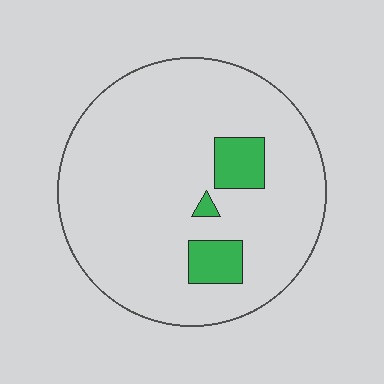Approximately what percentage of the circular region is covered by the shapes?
Approximately 10%.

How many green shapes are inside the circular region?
3.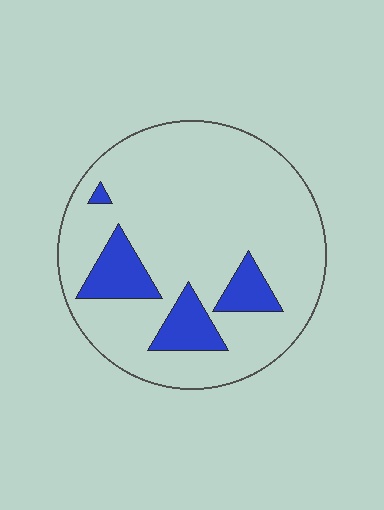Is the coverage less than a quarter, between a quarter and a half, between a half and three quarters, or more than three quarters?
Less than a quarter.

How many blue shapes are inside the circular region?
4.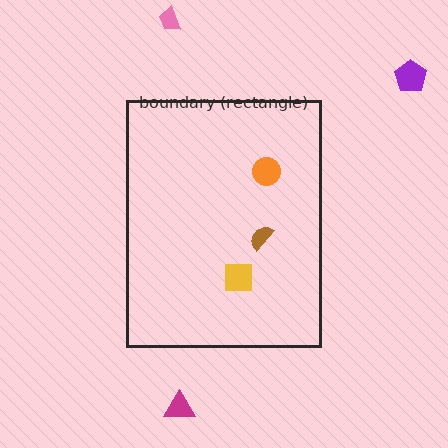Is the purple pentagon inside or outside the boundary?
Outside.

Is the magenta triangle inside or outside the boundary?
Outside.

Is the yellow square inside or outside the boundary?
Inside.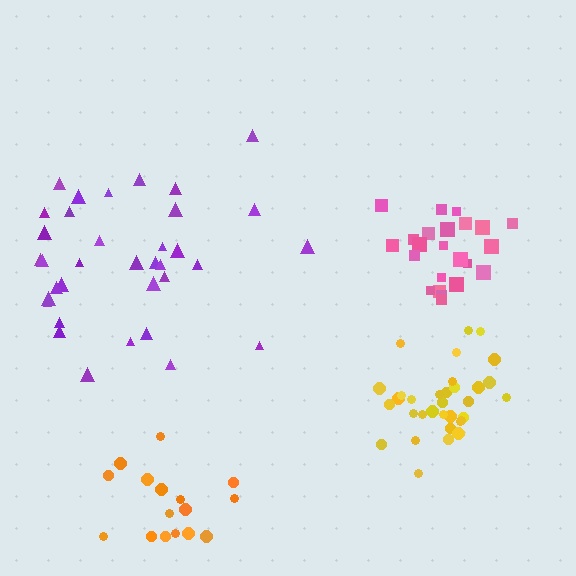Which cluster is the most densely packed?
Pink.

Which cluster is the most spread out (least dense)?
Orange.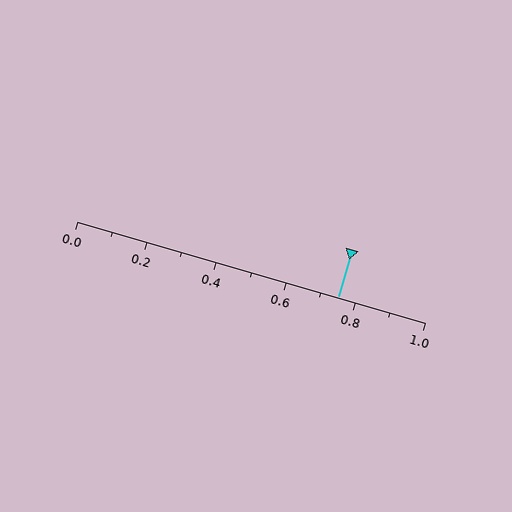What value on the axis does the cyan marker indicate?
The marker indicates approximately 0.75.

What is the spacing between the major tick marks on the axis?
The major ticks are spaced 0.2 apart.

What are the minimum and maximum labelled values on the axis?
The axis runs from 0.0 to 1.0.